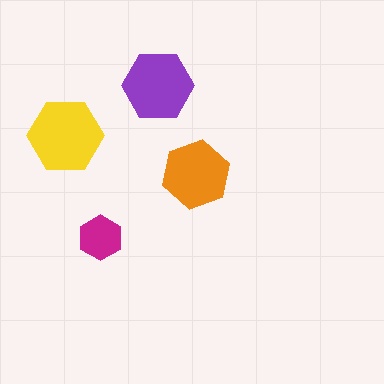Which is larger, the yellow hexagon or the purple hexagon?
The yellow one.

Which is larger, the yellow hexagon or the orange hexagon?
The yellow one.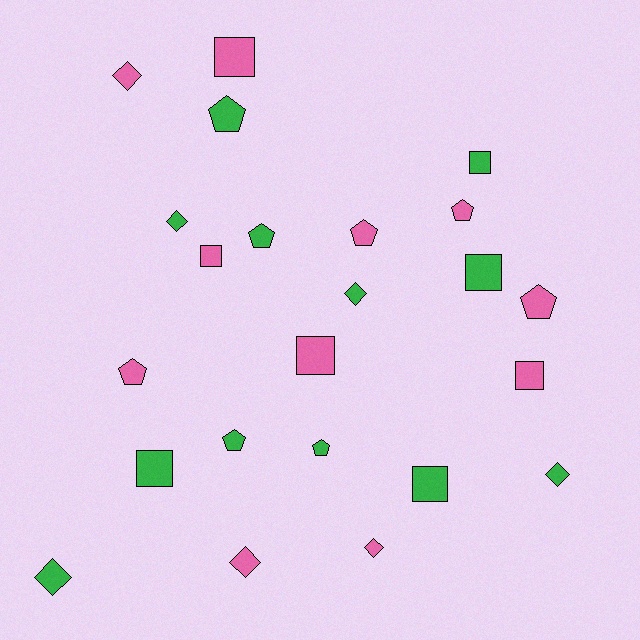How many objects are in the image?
There are 23 objects.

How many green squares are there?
There are 4 green squares.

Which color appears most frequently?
Green, with 12 objects.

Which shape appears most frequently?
Square, with 8 objects.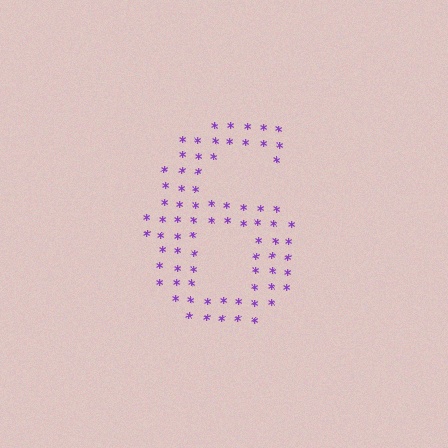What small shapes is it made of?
It is made of small asterisks.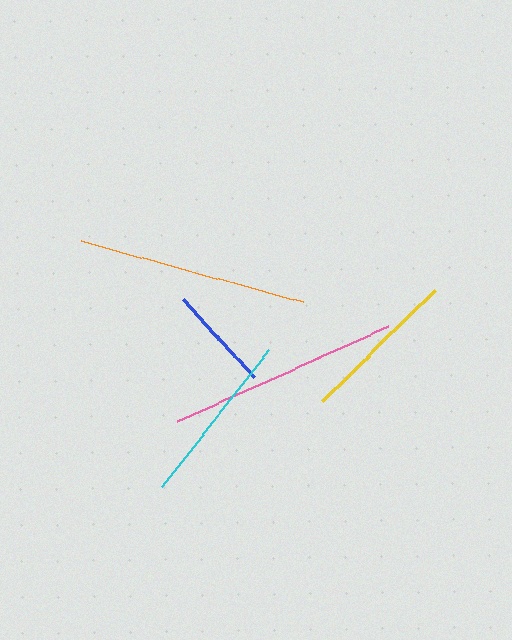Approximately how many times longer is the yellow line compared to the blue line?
The yellow line is approximately 1.5 times the length of the blue line.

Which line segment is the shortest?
The blue line is the shortest at approximately 106 pixels.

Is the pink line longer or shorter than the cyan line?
The pink line is longer than the cyan line.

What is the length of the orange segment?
The orange segment is approximately 230 pixels long.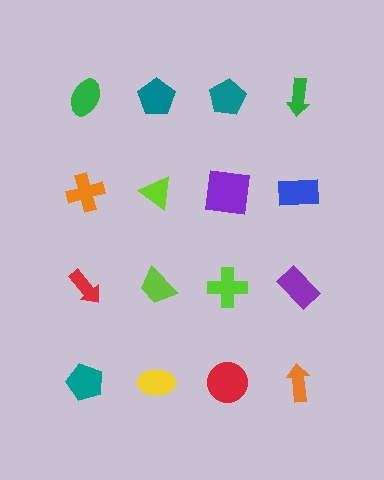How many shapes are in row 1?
4 shapes.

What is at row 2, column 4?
A blue rectangle.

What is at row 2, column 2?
A lime triangle.